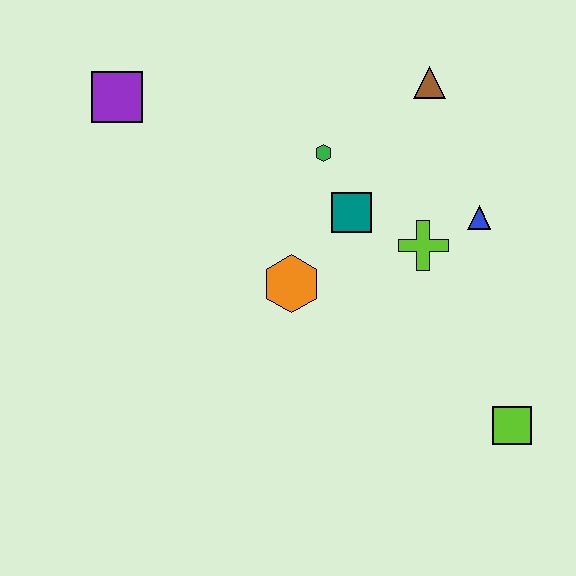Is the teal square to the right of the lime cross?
No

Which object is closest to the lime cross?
The blue triangle is closest to the lime cross.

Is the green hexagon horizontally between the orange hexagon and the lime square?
Yes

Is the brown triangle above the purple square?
Yes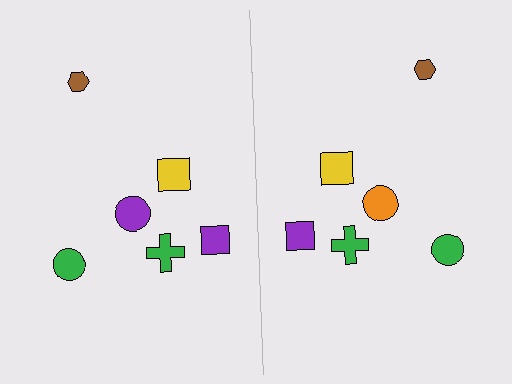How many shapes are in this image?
There are 12 shapes in this image.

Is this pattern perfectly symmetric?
No, the pattern is not perfectly symmetric. The orange circle on the right side breaks the symmetry — its mirror counterpart is purple.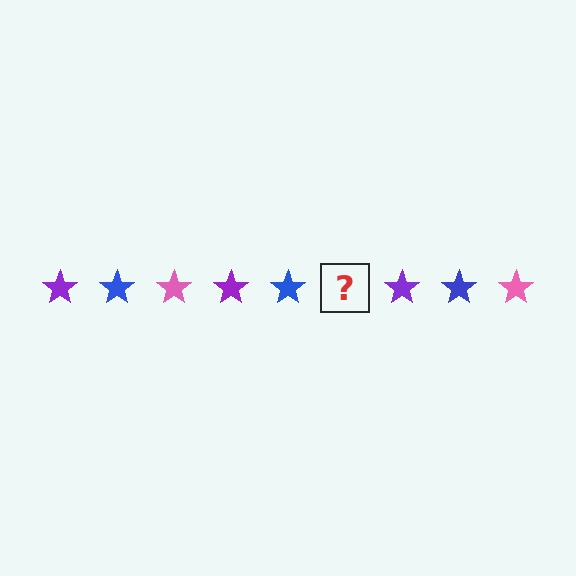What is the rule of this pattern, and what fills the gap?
The rule is that the pattern cycles through purple, blue, pink stars. The gap should be filled with a pink star.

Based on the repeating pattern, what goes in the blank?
The blank should be a pink star.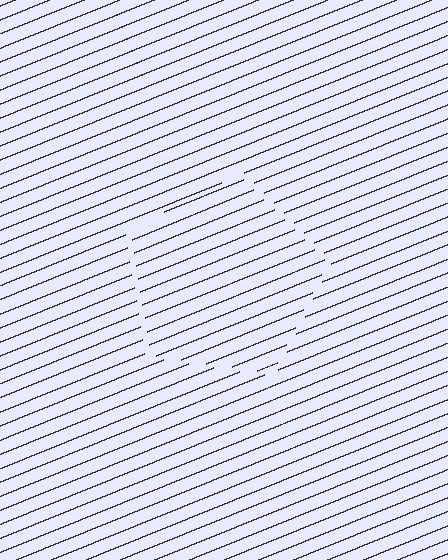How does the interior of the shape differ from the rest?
The interior of the shape contains the same grating, shifted by half a period — the contour is defined by the phase discontinuity where line-ends from the inner and outer gratings abut.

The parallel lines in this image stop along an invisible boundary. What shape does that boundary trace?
An illusory pentagon. The interior of the shape contains the same grating, shifted by half a period — the contour is defined by the phase discontinuity where line-ends from the inner and outer gratings abut.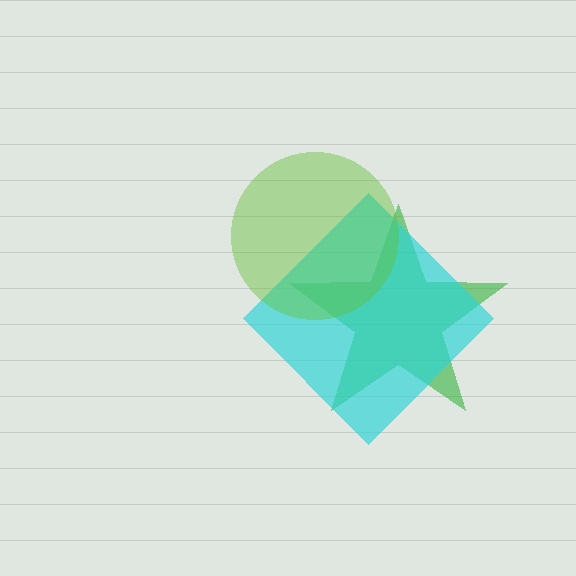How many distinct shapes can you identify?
There are 3 distinct shapes: a green star, a cyan diamond, a lime circle.